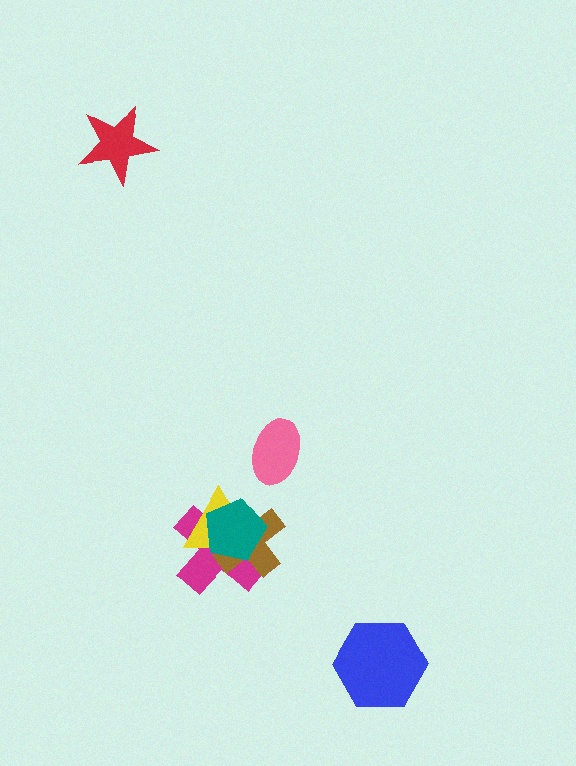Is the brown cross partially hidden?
Yes, it is partially covered by another shape.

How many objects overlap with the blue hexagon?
0 objects overlap with the blue hexagon.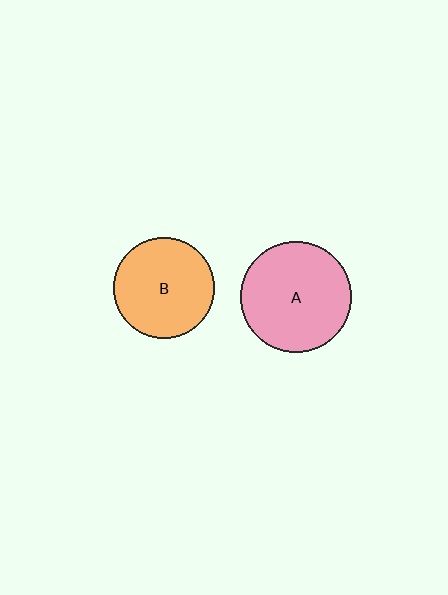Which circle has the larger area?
Circle A (pink).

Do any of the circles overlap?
No, none of the circles overlap.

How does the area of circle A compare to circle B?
Approximately 1.2 times.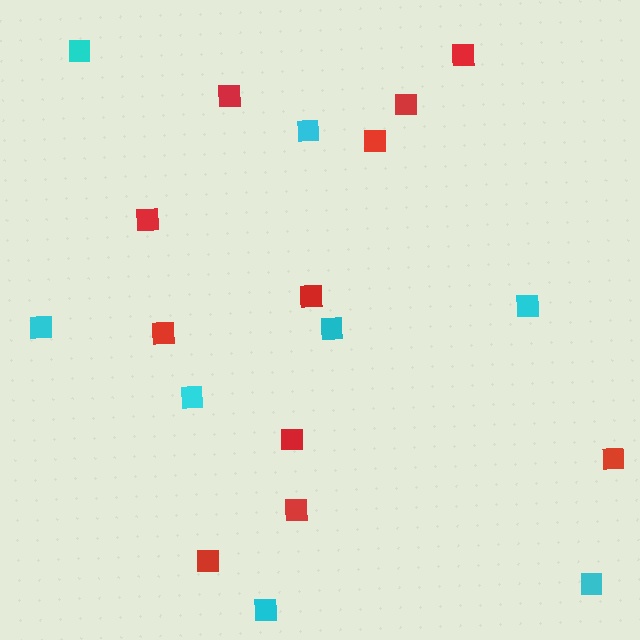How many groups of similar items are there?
There are 2 groups: one group of red squares (11) and one group of cyan squares (8).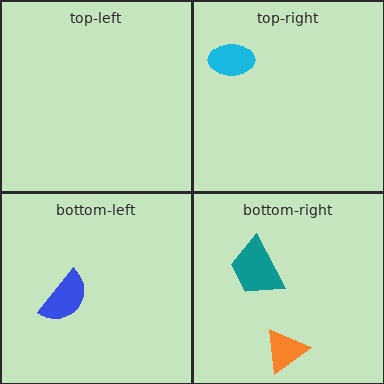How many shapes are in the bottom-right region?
2.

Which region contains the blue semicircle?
The bottom-left region.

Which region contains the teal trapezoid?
The bottom-right region.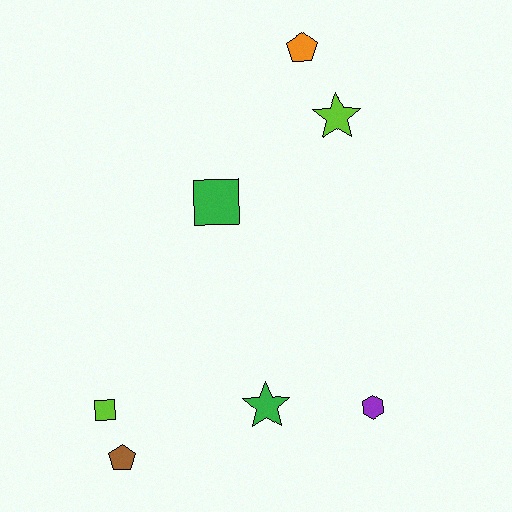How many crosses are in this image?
There are no crosses.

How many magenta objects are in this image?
There are no magenta objects.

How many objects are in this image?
There are 7 objects.